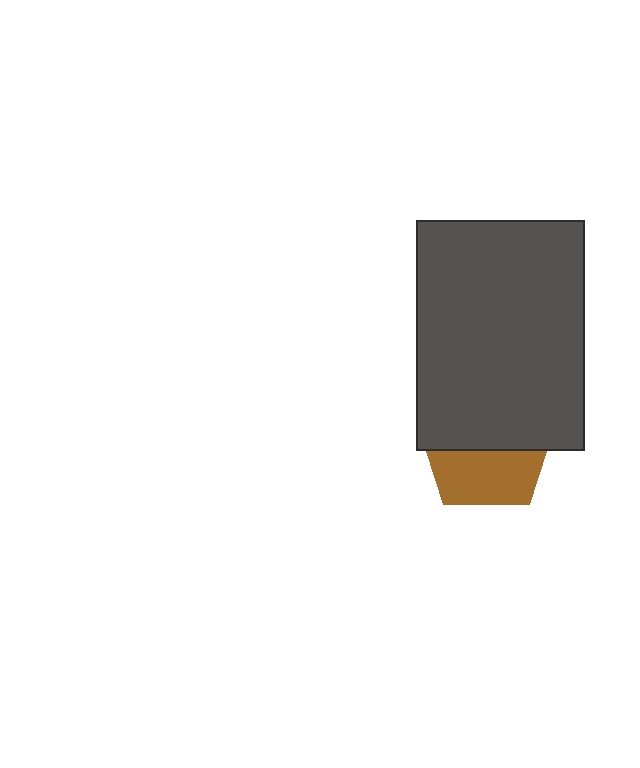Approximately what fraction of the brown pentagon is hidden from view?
Roughly 56% of the brown pentagon is hidden behind the dark gray rectangle.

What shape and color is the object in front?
The object in front is a dark gray rectangle.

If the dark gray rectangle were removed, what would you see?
You would see the complete brown pentagon.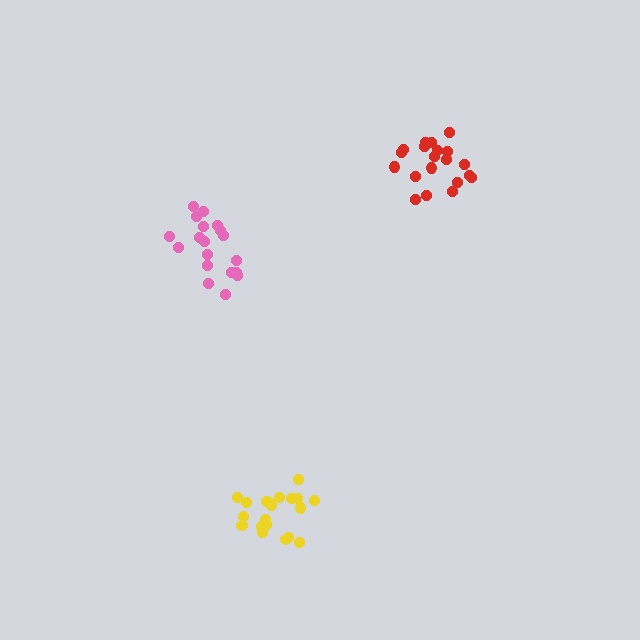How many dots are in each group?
Group 1: 20 dots, Group 2: 20 dots, Group 3: 19 dots (59 total).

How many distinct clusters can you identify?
There are 3 distinct clusters.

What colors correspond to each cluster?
The clusters are colored: yellow, red, pink.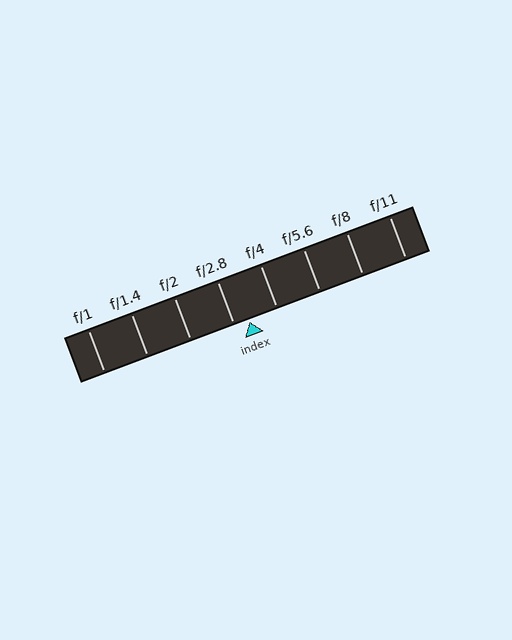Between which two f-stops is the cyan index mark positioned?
The index mark is between f/2.8 and f/4.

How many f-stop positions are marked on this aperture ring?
There are 8 f-stop positions marked.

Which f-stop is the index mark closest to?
The index mark is closest to f/2.8.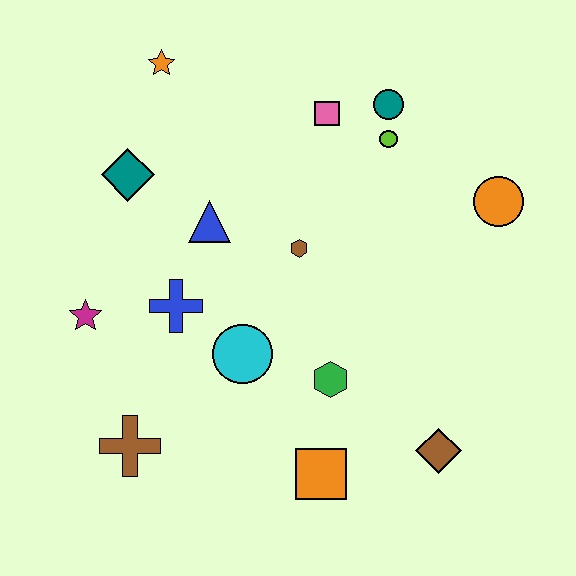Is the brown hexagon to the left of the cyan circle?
No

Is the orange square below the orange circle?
Yes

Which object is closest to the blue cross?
The cyan circle is closest to the blue cross.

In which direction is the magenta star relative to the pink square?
The magenta star is to the left of the pink square.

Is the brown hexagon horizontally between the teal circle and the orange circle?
No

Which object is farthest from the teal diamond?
The brown diamond is farthest from the teal diamond.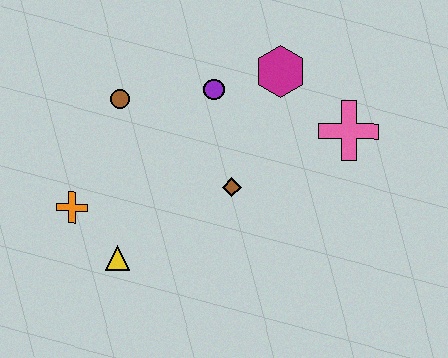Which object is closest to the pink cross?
The magenta hexagon is closest to the pink cross.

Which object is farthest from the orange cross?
The pink cross is farthest from the orange cross.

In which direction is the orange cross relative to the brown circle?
The orange cross is below the brown circle.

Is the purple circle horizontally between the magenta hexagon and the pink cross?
No